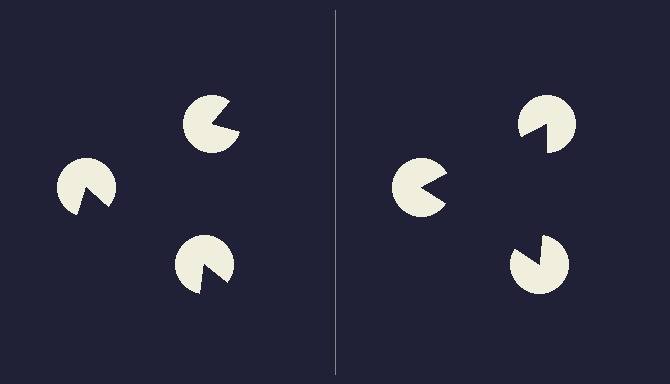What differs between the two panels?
The pac-man discs are positioned identically on both sides; only the wedge orientations differ. On the right they align to a triangle; on the left they are misaligned.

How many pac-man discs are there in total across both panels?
6 — 3 on each side.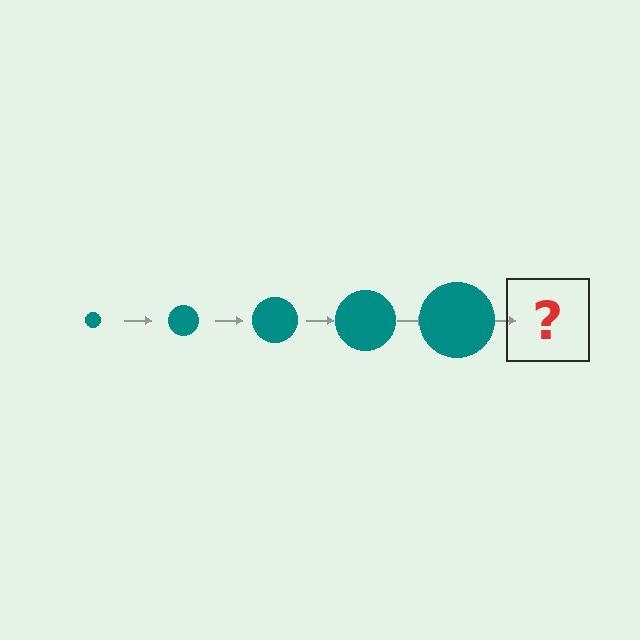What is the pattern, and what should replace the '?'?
The pattern is that the circle gets progressively larger each step. The '?' should be a teal circle, larger than the previous one.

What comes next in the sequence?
The next element should be a teal circle, larger than the previous one.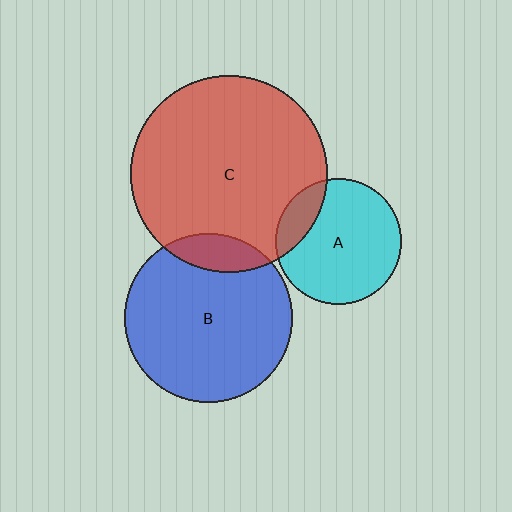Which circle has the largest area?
Circle C (red).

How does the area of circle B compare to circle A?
Approximately 1.8 times.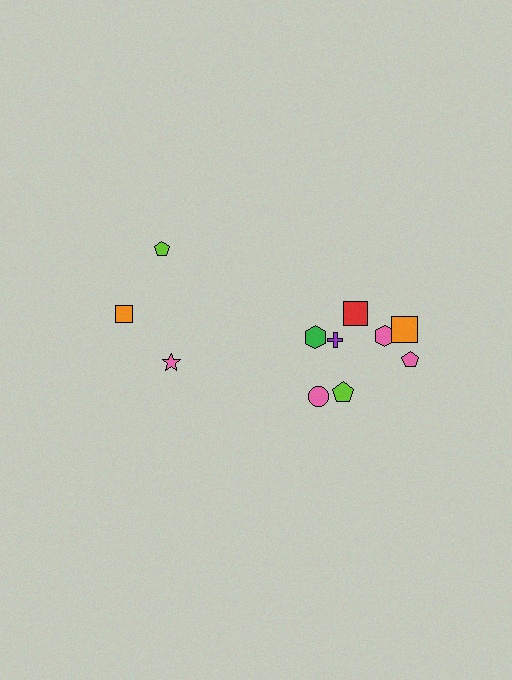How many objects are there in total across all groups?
There are 11 objects.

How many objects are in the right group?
There are 8 objects.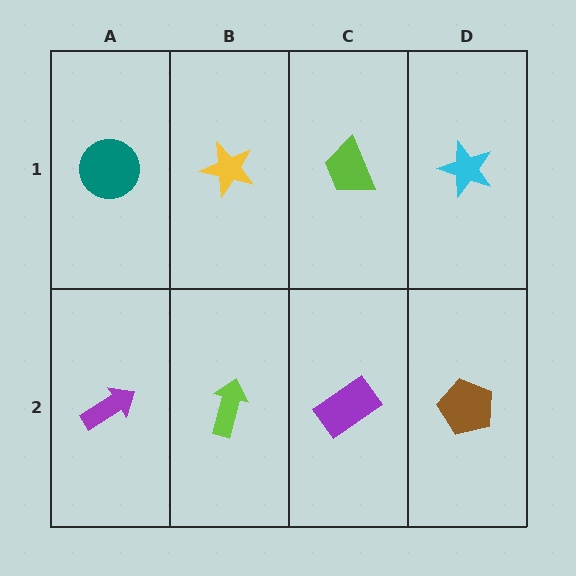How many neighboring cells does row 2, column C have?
3.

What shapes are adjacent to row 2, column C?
A lime trapezoid (row 1, column C), a lime arrow (row 2, column B), a brown pentagon (row 2, column D).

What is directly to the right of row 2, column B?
A purple rectangle.